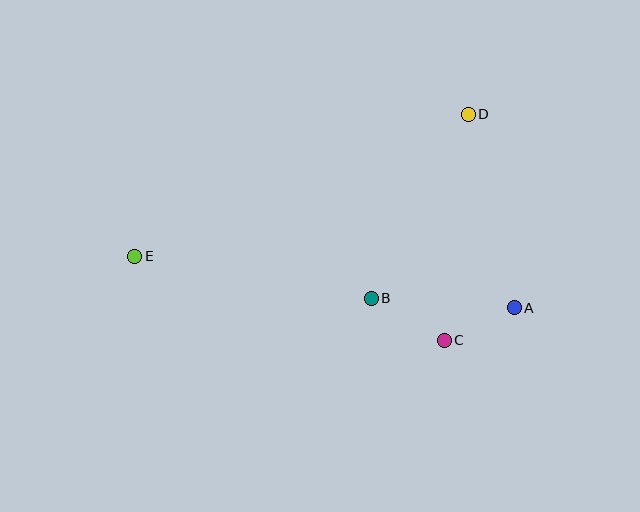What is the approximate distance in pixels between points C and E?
The distance between C and E is approximately 321 pixels.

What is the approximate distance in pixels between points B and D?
The distance between B and D is approximately 208 pixels.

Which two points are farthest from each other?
Points A and E are farthest from each other.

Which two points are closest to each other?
Points A and C are closest to each other.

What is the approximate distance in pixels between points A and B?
The distance between A and B is approximately 143 pixels.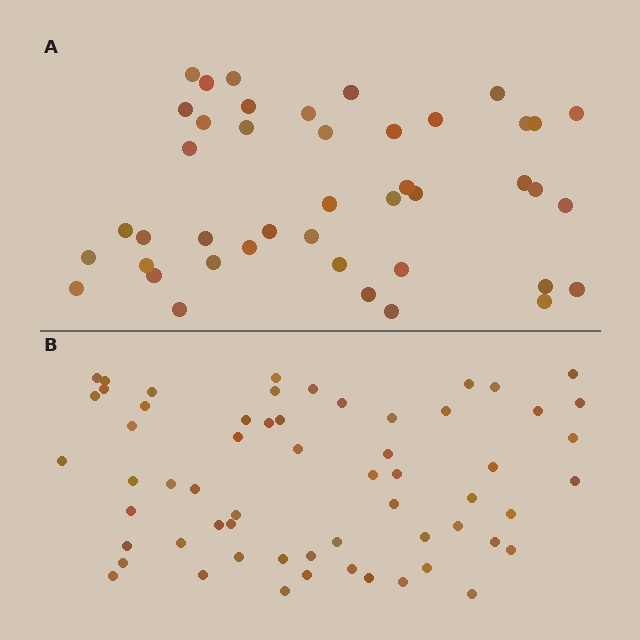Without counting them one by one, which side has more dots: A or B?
Region B (the bottom region) has more dots.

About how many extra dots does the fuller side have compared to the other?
Region B has approximately 15 more dots than region A.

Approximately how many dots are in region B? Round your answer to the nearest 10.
About 60 dots.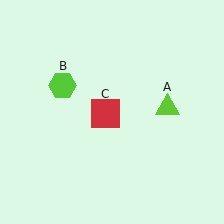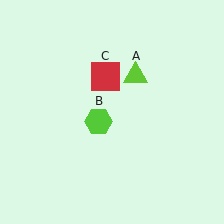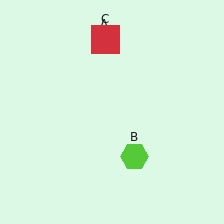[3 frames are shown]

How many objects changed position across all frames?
3 objects changed position: lime triangle (object A), lime hexagon (object B), red square (object C).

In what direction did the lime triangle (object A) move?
The lime triangle (object A) moved up and to the left.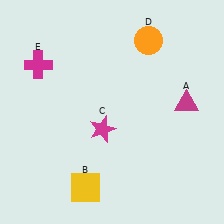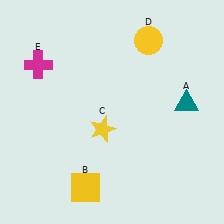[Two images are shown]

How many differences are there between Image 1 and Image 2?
There are 3 differences between the two images.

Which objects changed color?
A changed from magenta to teal. C changed from magenta to yellow. D changed from orange to yellow.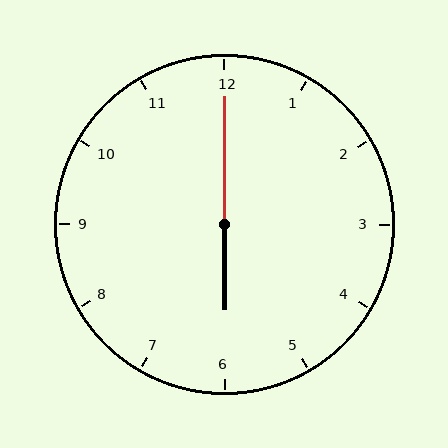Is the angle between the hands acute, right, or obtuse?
It is obtuse.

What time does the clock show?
6:00.